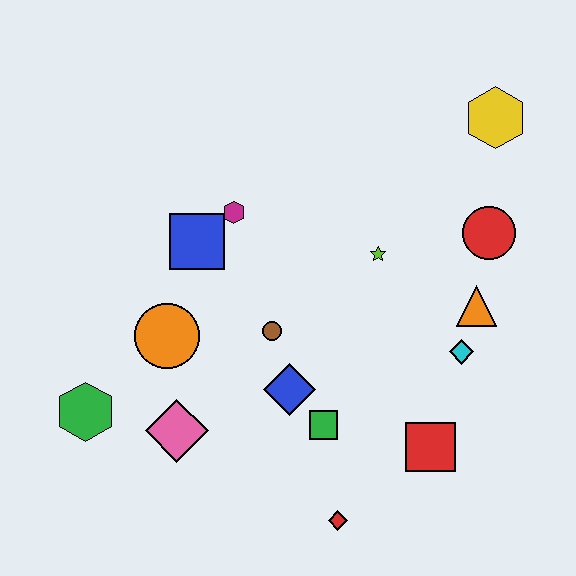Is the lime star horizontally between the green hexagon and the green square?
No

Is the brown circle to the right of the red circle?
No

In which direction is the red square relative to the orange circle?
The red square is to the right of the orange circle.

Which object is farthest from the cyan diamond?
The green hexagon is farthest from the cyan diamond.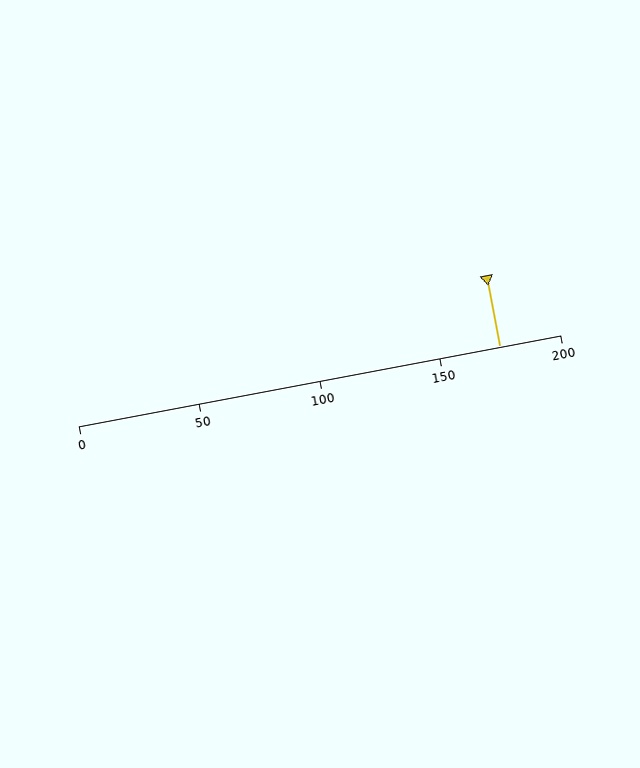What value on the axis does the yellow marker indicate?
The marker indicates approximately 175.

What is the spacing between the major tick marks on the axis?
The major ticks are spaced 50 apart.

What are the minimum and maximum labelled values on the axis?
The axis runs from 0 to 200.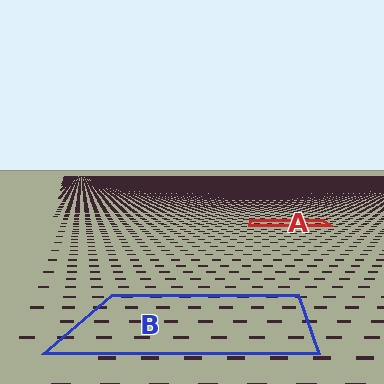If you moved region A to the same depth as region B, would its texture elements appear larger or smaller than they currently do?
They would appear larger. At a closer depth, the same texture elements are projected at a bigger on-screen size.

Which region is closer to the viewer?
Region B is closer. The texture elements there are larger and more spread out.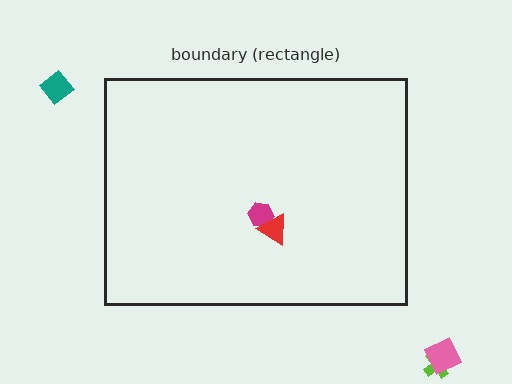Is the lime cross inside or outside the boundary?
Outside.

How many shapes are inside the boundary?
2 inside, 3 outside.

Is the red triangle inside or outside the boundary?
Inside.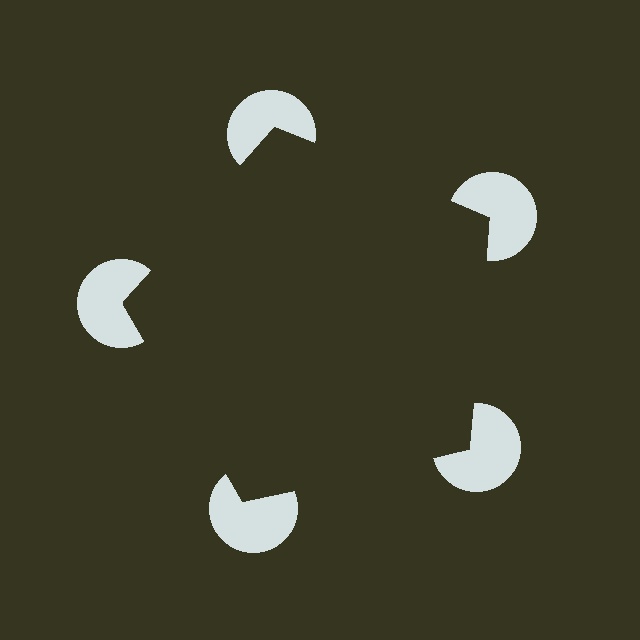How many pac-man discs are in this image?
There are 5 — one at each vertex of the illusory pentagon.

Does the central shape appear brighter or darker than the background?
It typically appears slightly darker than the background, even though no actual brightness change is drawn.